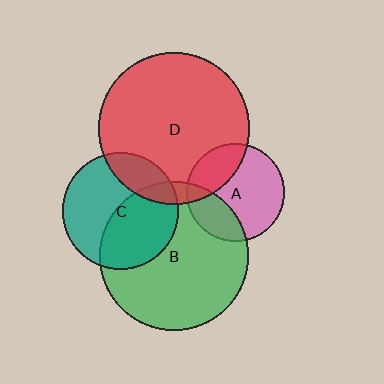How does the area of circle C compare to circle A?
Approximately 1.4 times.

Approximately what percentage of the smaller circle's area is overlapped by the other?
Approximately 25%.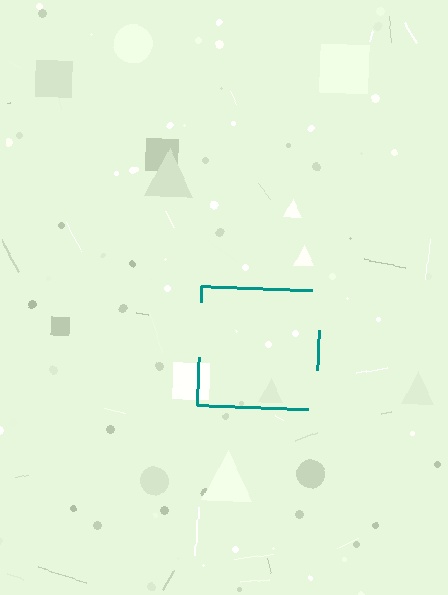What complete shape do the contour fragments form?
The contour fragments form a square.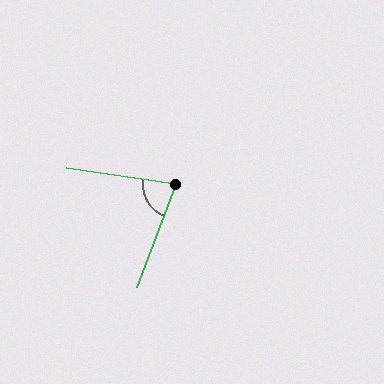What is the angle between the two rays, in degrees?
Approximately 78 degrees.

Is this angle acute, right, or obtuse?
It is acute.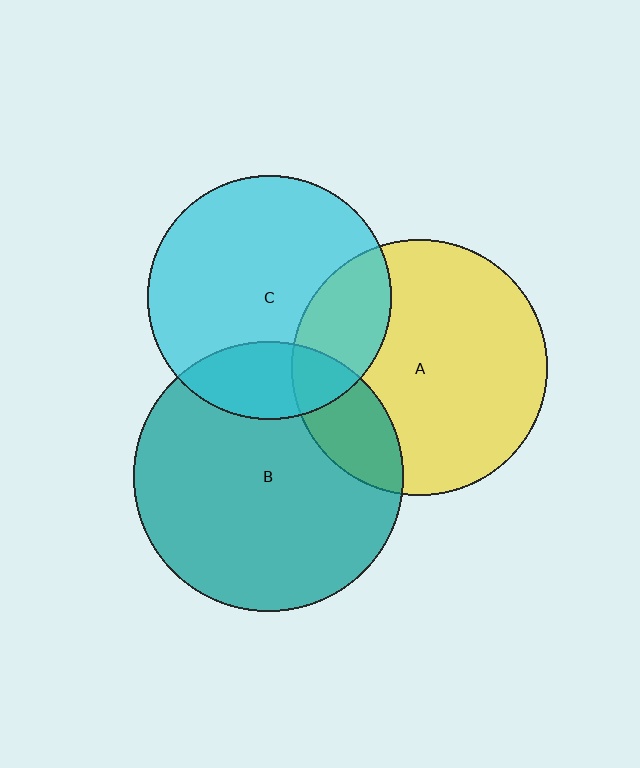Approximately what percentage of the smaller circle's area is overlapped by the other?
Approximately 20%.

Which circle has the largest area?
Circle B (teal).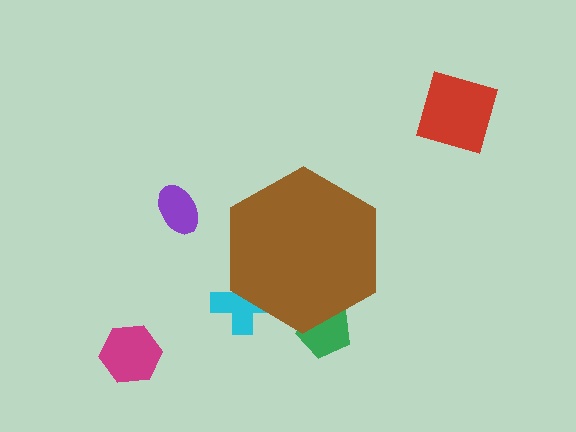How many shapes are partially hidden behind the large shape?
2 shapes are partially hidden.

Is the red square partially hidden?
No, the red square is fully visible.